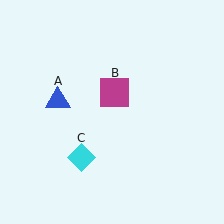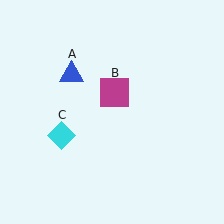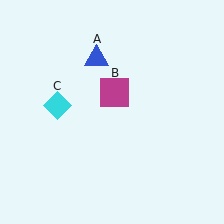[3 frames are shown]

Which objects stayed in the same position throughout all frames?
Magenta square (object B) remained stationary.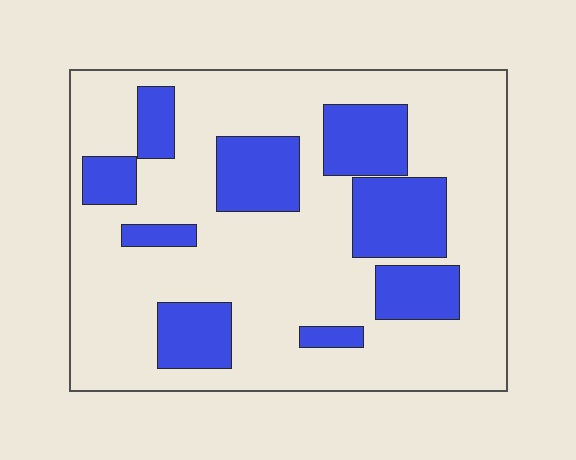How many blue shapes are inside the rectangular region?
9.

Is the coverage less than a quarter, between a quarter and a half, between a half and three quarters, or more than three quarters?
Between a quarter and a half.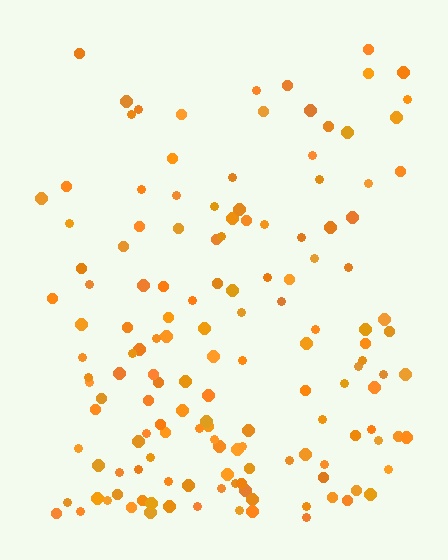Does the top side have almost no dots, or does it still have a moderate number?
Still a moderate number, just noticeably fewer than the bottom.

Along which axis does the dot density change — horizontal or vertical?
Vertical.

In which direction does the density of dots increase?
From top to bottom, with the bottom side densest.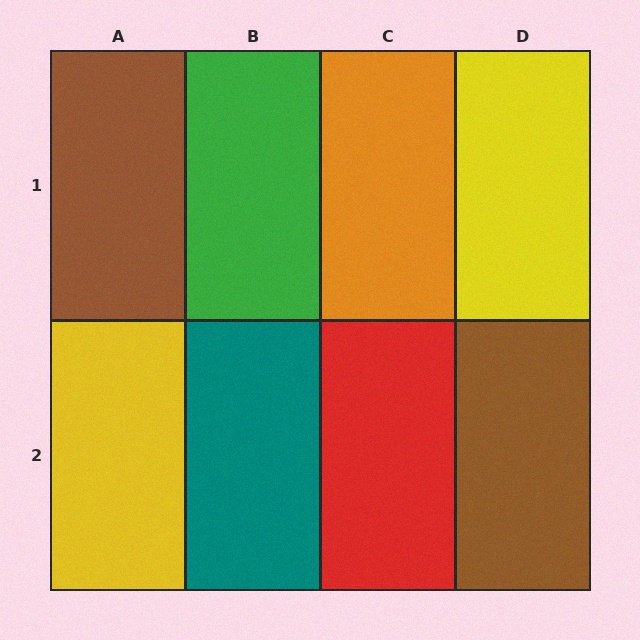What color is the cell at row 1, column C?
Orange.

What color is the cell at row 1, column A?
Brown.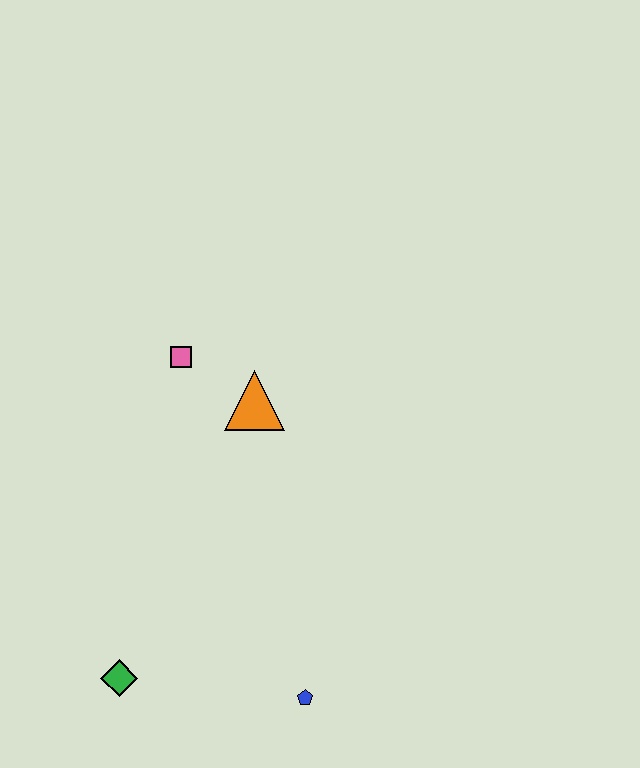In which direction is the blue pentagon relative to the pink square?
The blue pentagon is below the pink square.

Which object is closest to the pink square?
The orange triangle is closest to the pink square.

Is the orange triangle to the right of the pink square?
Yes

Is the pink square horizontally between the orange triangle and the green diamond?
Yes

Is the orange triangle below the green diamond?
No